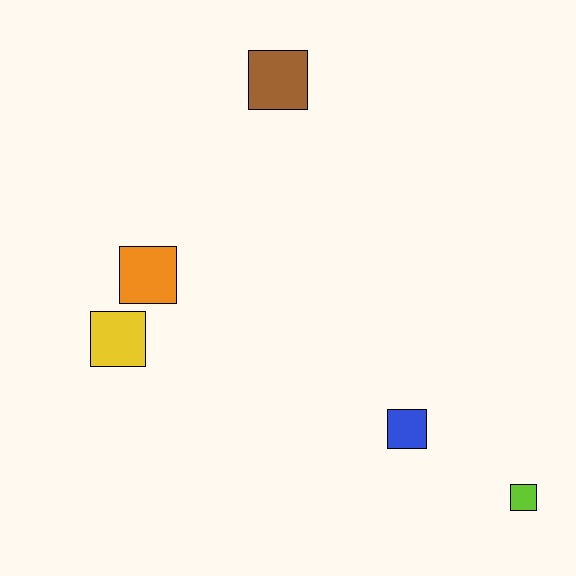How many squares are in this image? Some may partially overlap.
There are 5 squares.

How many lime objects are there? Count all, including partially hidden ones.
There is 1 lime object.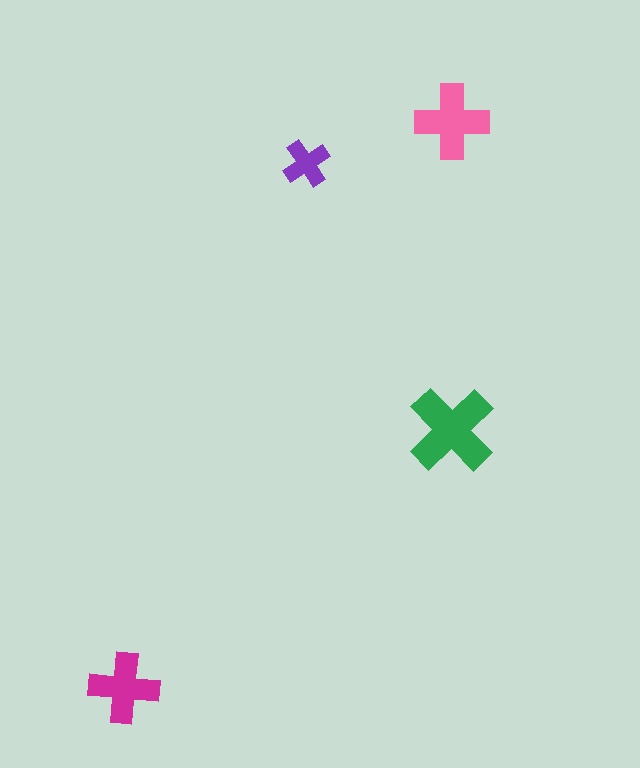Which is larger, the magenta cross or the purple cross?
The magenta one.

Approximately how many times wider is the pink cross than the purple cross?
About 1.5 times wider.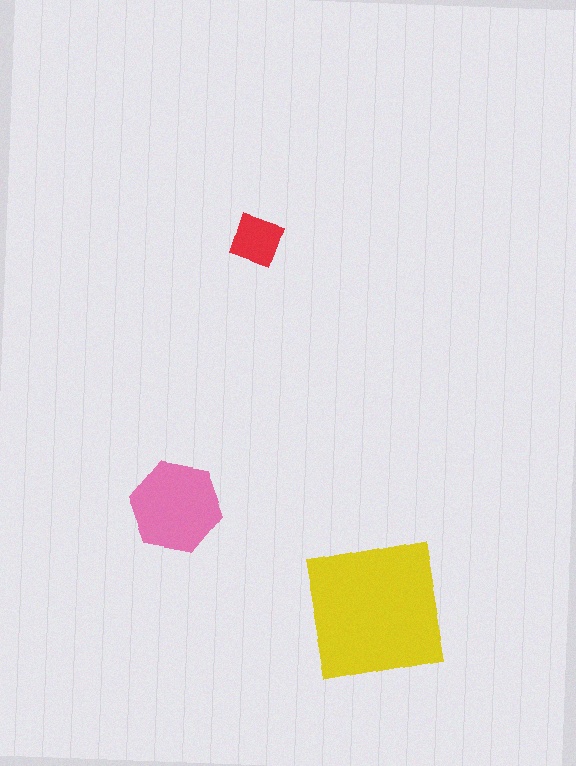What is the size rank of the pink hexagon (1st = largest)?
2nd.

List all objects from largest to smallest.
The yellow square, the pink hexagon, the red diamond.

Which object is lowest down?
The yellow square is bottommost.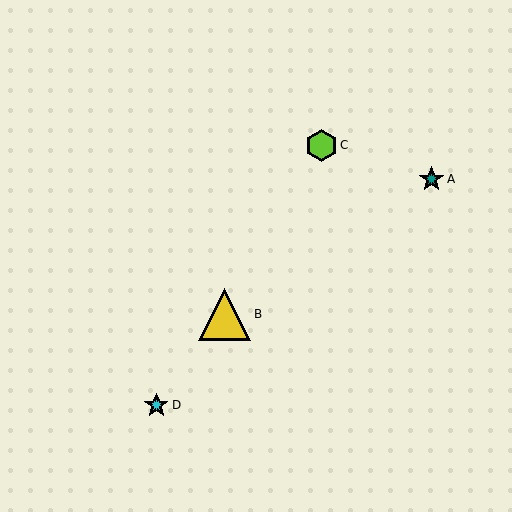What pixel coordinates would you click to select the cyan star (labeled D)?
Click at (156, 405) to select the cyan star D.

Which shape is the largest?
The yellow triangle (labeled B) is the largest.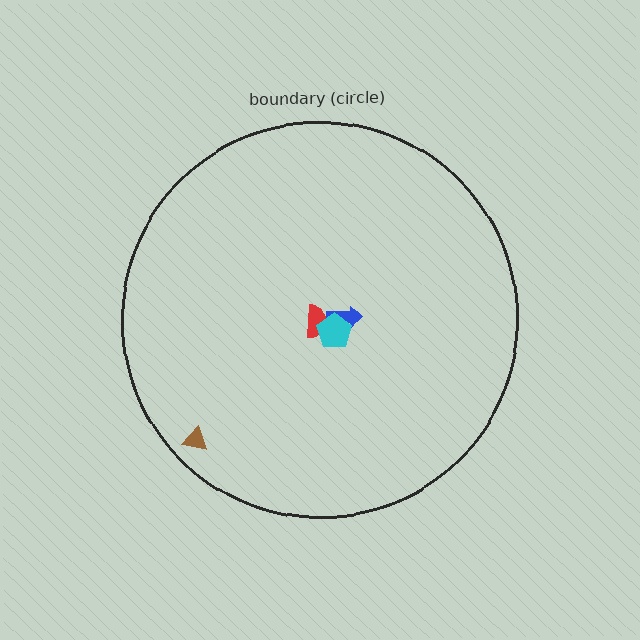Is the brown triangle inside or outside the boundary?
Inside.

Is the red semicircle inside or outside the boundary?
Inside.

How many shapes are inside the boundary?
4 inside, 0 outside.